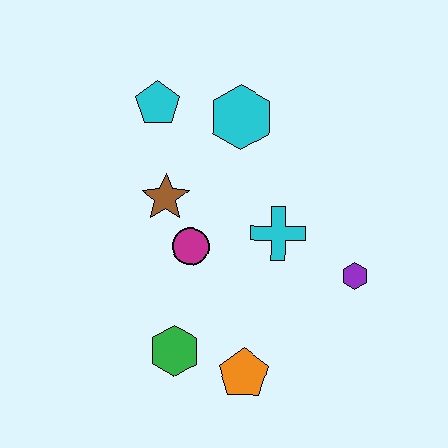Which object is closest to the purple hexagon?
The cyan cross is closest to the purple hexagon.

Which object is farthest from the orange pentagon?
The cyan pentagon is farthest from the orange pentagon.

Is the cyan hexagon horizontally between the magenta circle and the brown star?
No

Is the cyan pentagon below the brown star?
No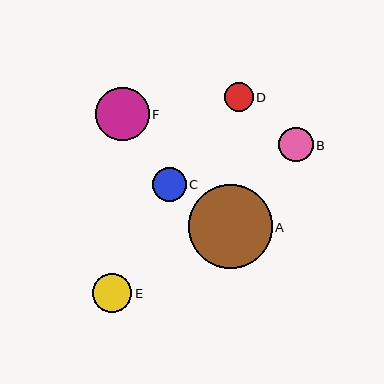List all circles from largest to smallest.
From largest to smallest: A, F, E, B, C, D.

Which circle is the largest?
Circle A is the largest with a size of approximately 84 pixels.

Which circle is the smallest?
Circle D is the smallest with a size of approximately 29 pixels.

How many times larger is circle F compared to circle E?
Circle F is approximately 1.4 times the size of circle E.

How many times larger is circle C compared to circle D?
Circle C is approximately 1.2 times the size of circle D.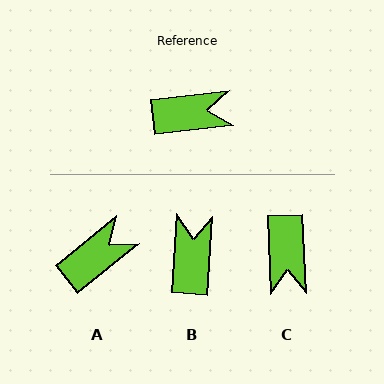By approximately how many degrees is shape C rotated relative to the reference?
Approximately 94 degrees clockwise.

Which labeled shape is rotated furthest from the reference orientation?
C, about 94 degrees away.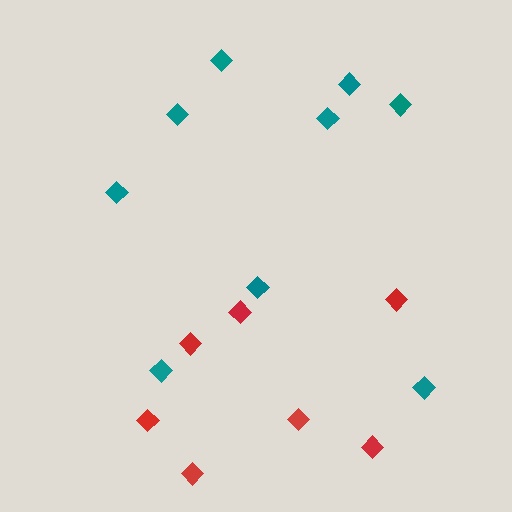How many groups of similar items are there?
There are 2 groups: one group of red diamonds (7) and one group of teal diamonds (9).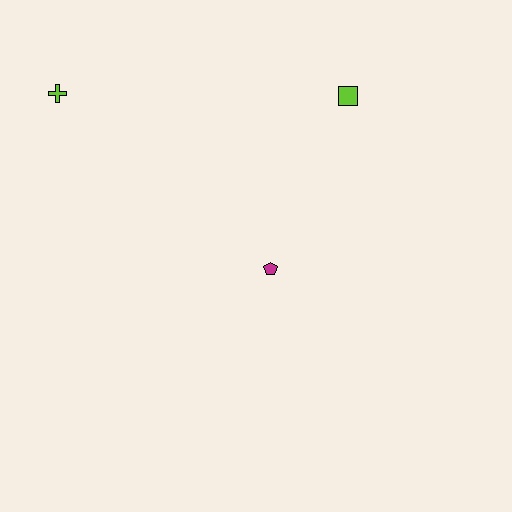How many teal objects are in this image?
There are no teal objects.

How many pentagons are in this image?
There is 1 pentagon.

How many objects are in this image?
There are 3 objects.